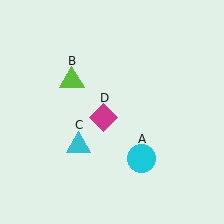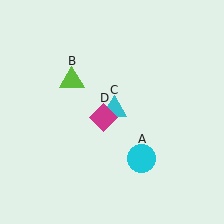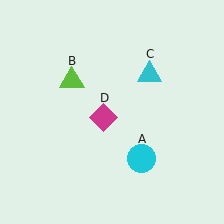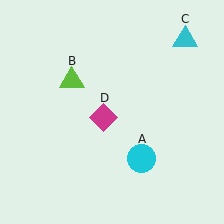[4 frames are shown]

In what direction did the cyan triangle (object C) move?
The cyan triangle (object C) moved up and to the right.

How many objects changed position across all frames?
1 object changed position: cyan triangle (object C).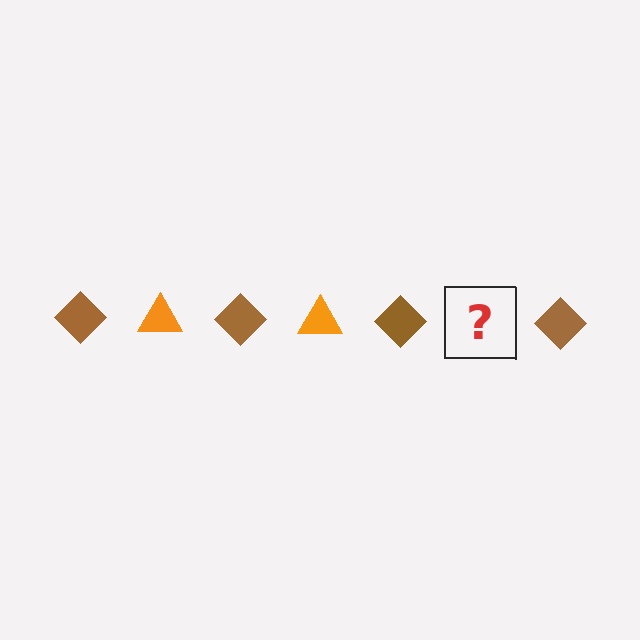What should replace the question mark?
The question mark should be replaced with an orange triangle.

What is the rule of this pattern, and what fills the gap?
The rule is that the pattern alternates between brown diamond and orange triangle. The gap should be filled with an orange triangle.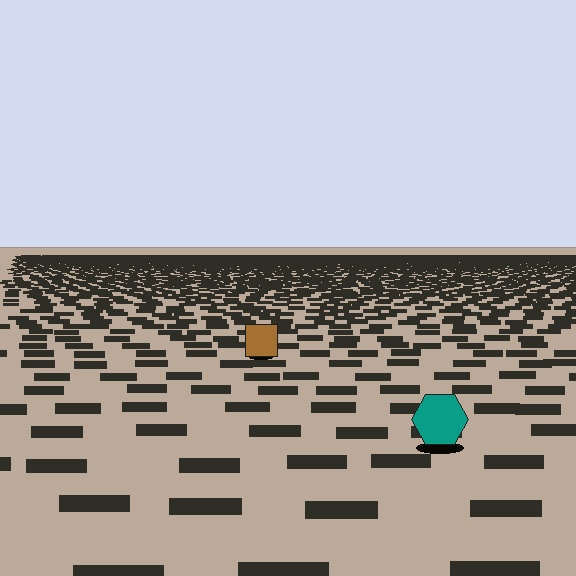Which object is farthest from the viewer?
The brown square is farthest from the viewer. It appears smaller and the ground texture around it is denser.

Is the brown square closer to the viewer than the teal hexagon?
No. The teal hexagon is closer — you can tell from the texture gradient: the ground texture is coarser near it.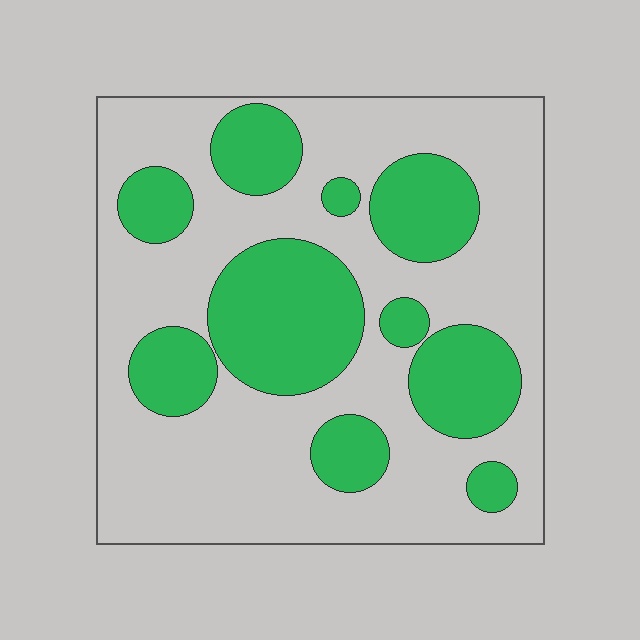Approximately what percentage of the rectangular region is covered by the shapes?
Approximately 35%.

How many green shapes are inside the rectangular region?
10.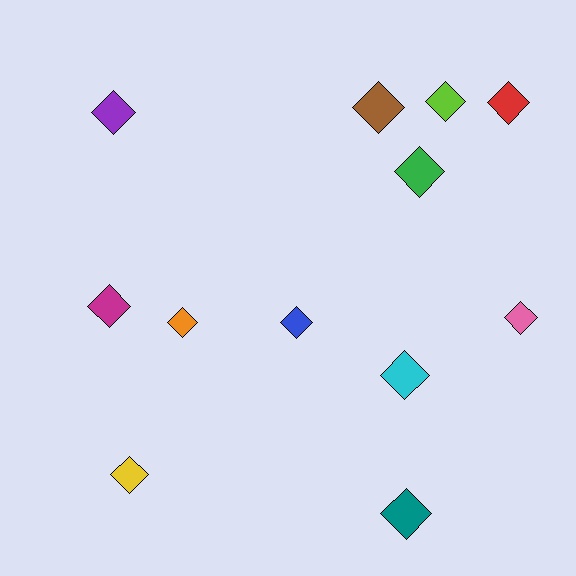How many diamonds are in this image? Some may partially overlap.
There are 12 diamonds.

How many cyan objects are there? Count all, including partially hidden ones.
There is 1 cyan object.